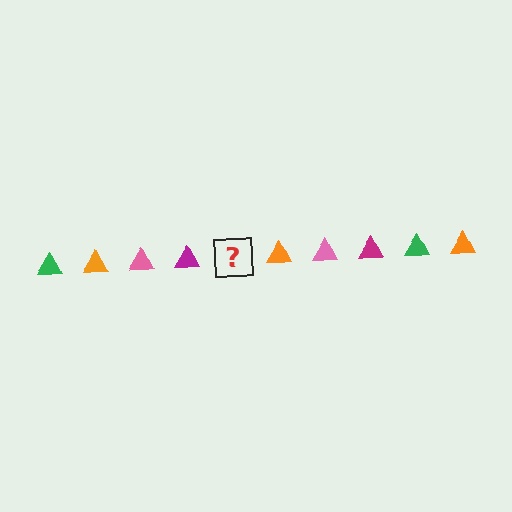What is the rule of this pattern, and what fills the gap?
The rule is that the pattern cycles through green, orange, pink, magenta triangles. The gap should be filled with a green triangle.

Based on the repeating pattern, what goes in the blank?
The blank should be a green triangle.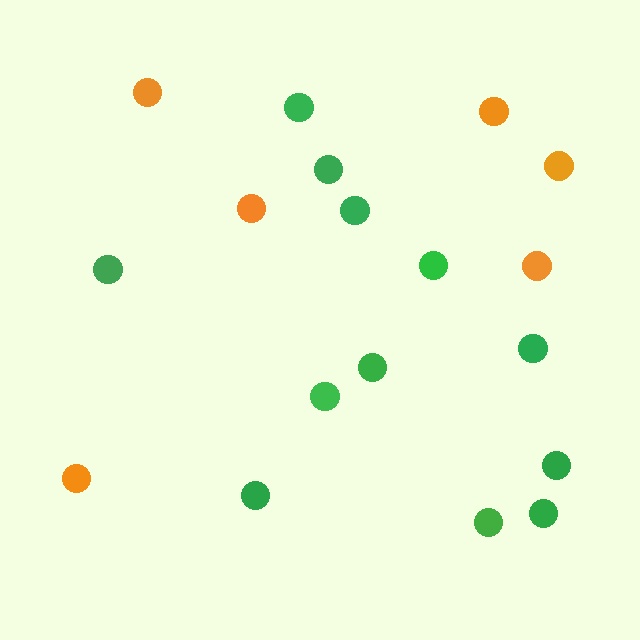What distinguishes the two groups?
There are 2 groups: one group of orange circles (6) and one group of green circles (12).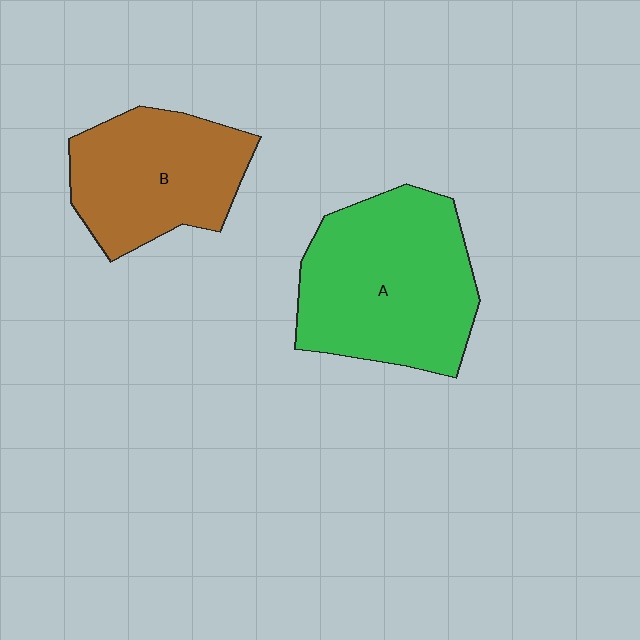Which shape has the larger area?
Shape A (green).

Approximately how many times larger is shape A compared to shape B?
Approximately 1.3 times.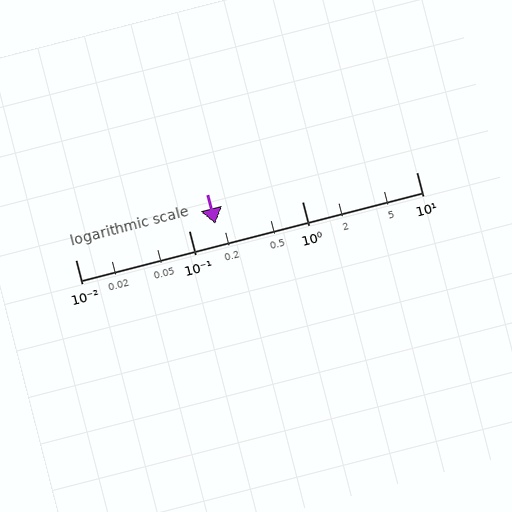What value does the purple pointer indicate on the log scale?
The pointer indicates approximately 0.17.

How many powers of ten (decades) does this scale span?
The scale spans 3 decades, from 0.01 to 10.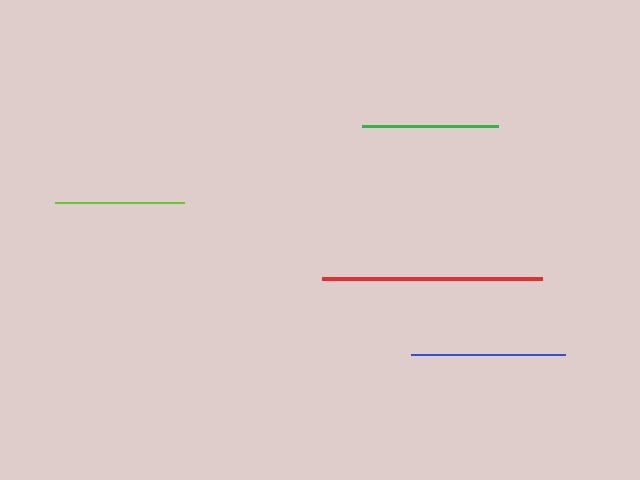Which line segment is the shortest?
The lime line is the shortest at approximately 129 pixels.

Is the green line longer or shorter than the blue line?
The blue line is longer than the green line.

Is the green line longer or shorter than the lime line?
The green line is longer than the lime line.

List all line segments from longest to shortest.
From longest to shortest: red, blue, green, lime.